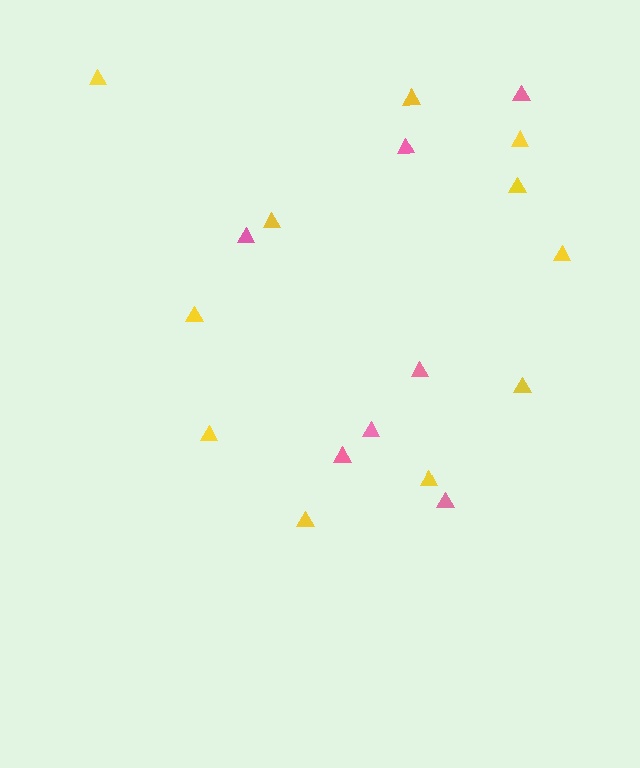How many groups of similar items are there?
There are 2 groups: one group of pink triangles (7) and one group of yellow triangles (11).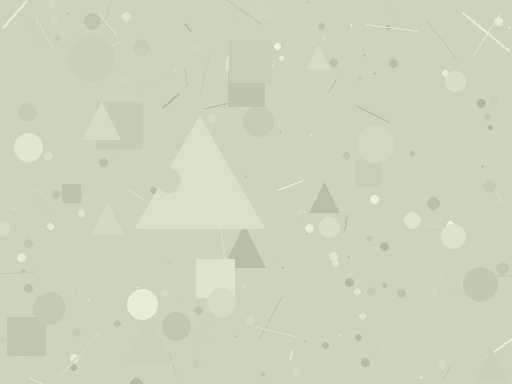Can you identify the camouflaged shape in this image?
The camouflaged shape is a triangle.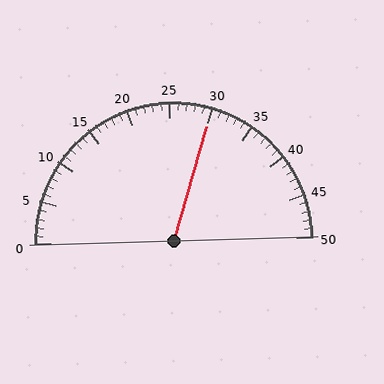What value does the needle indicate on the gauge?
The needle indicates approximately 30.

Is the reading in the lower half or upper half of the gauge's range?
The reading is in the upper half of the range (0 to 50).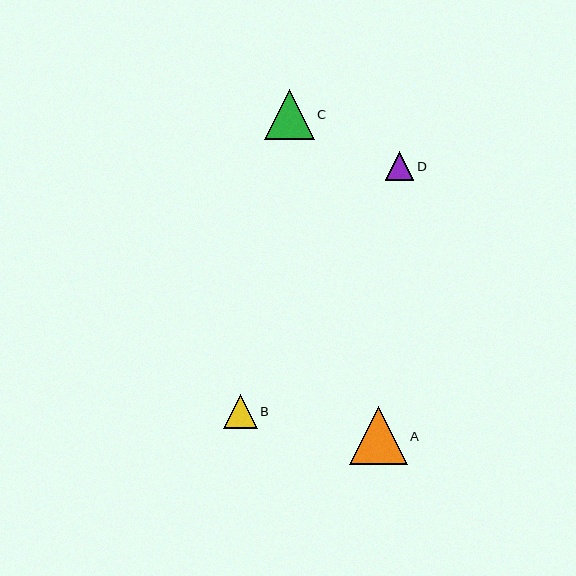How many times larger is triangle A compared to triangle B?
Triangle A is approximately 1.7 times the size of triangle B.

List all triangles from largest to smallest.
From largest to smallest: A, C, B, D.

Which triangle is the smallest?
Triangle D is the smallest with a size of approximately 29 pixels.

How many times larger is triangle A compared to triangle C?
Triangle A is approximately 1.2 times the size of triangle C.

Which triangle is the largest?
Triangle A is the largest with a size of approximately 58 pixels.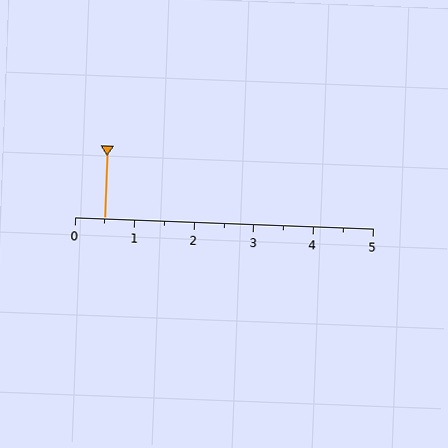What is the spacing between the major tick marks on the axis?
The major ticks are spaced 1 apart.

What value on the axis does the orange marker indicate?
The marker indicates approximately 0.5.